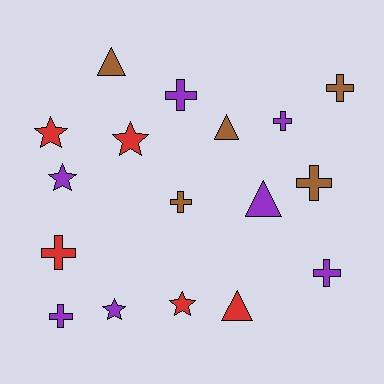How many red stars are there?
There are 3 red stars.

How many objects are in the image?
There are 17 objects.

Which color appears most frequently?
Purple, with 7 objects.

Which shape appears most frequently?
Cross, with 8 objects.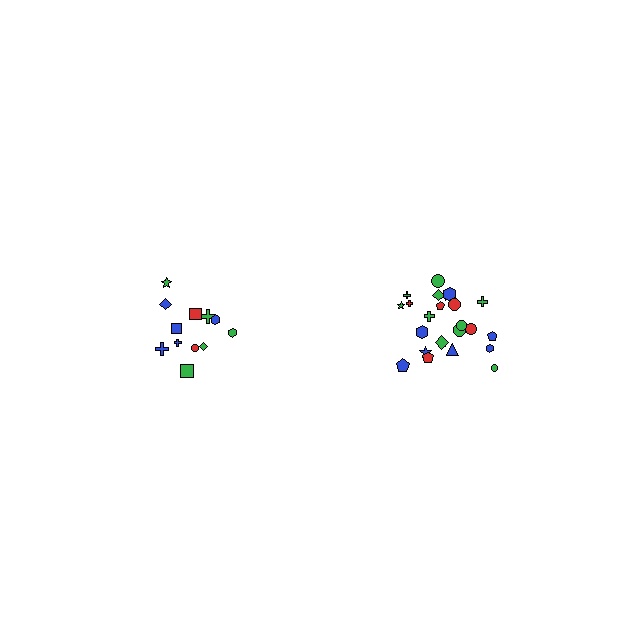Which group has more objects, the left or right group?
The right group.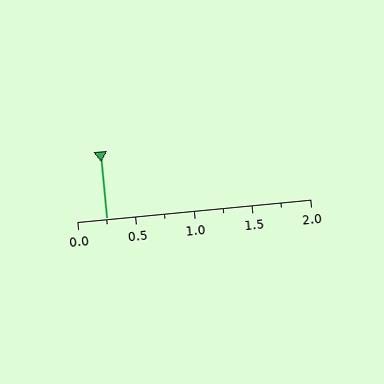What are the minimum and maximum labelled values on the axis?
The axis runs from 0.0 to 2.0.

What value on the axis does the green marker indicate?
The marker indicates approximately 0.25.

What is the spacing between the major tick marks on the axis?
The major ticks are spaced 0.5 apart.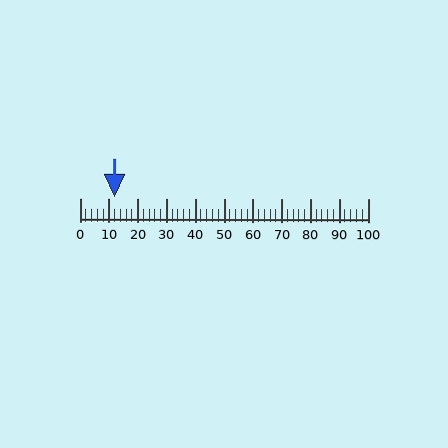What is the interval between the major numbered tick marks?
The major tick marks are spaced 10 units apart.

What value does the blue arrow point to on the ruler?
The blue arrow points to approximately 12.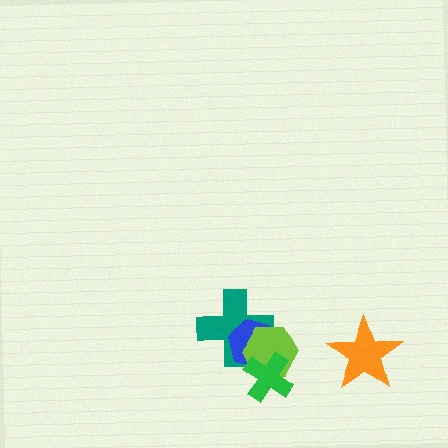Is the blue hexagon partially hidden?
Yes, it is partially covered by another shape.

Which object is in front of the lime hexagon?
The green cross is in front of the lime hexagon.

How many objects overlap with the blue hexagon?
3 objects overlap with the blue hexagon.